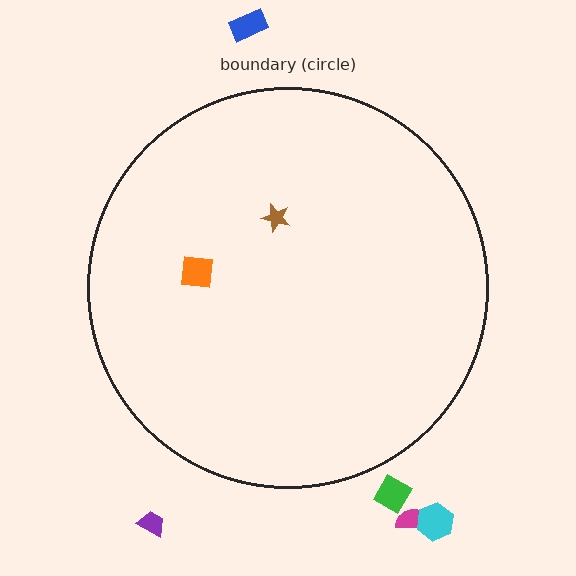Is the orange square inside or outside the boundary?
Inside.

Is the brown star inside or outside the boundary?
Inside.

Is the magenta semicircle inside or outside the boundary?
Outside.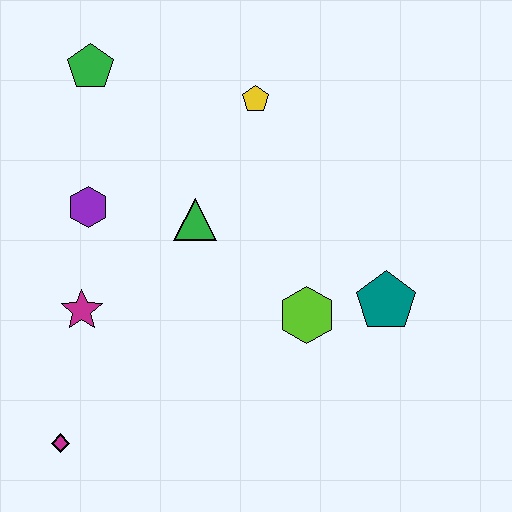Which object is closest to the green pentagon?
The purple hexagon is closest to the green pentagon.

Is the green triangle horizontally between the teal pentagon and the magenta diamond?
Yes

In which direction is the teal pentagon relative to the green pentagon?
The teal pentagon is to the right of the green pentagon.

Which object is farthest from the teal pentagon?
The green pentagon is farthest from the teal pentagon.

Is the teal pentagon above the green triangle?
No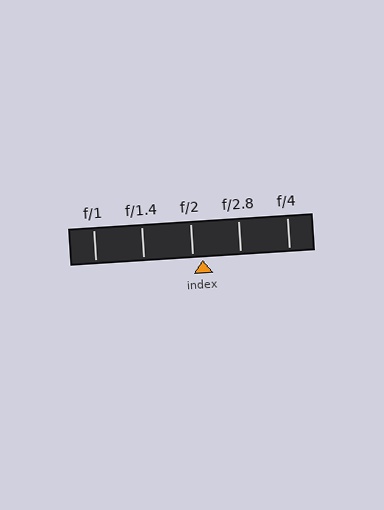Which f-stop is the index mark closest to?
The index mark is closest to f/2.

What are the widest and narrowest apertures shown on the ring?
The widest aperture shown is f/1 and the narrowest is f/4.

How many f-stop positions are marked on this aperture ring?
There are 5 f-stop positions marked.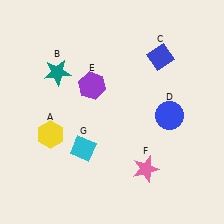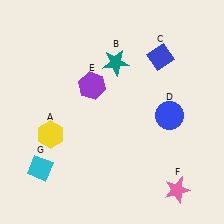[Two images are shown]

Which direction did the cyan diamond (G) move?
The cyan diamond (G) moved left.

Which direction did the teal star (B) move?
The teal star (B) moved right.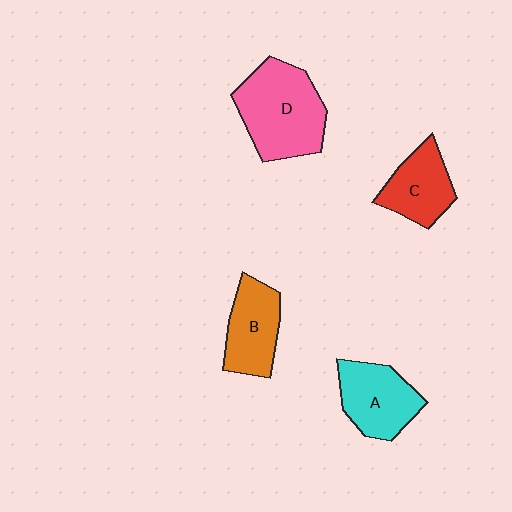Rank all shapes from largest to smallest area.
From largest to smallest: D (pink), A (cyan), B (orange), C (red).